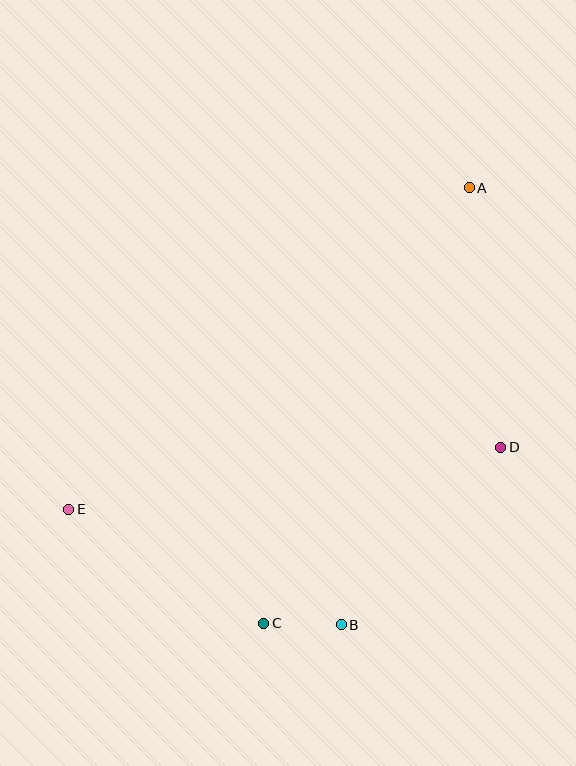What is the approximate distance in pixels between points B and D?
The distance between B and D is approximately 239 pixels.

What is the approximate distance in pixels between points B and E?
The distance between B and E is approximately 296 pixels.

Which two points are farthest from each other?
Points A and E are farthest from each other.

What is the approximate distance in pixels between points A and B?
The distance between A and B is approximately 455 pixels.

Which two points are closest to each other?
Points B and C are closest to each other.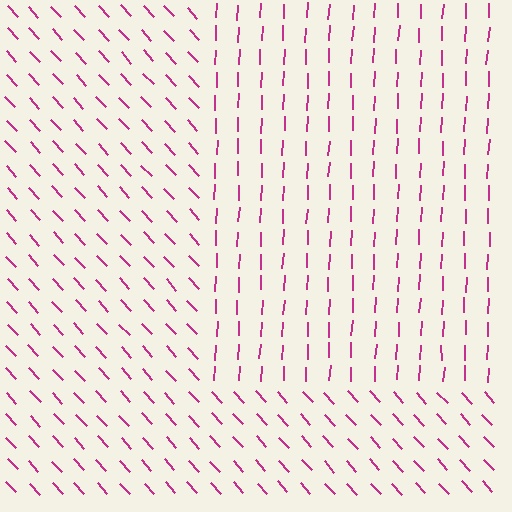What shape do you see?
I see a rectangle.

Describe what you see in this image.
The image is filled with small magenta line segments. A rectangle region in the image has lines oriented differently from the surrounding lines, creating a visible texture boundary.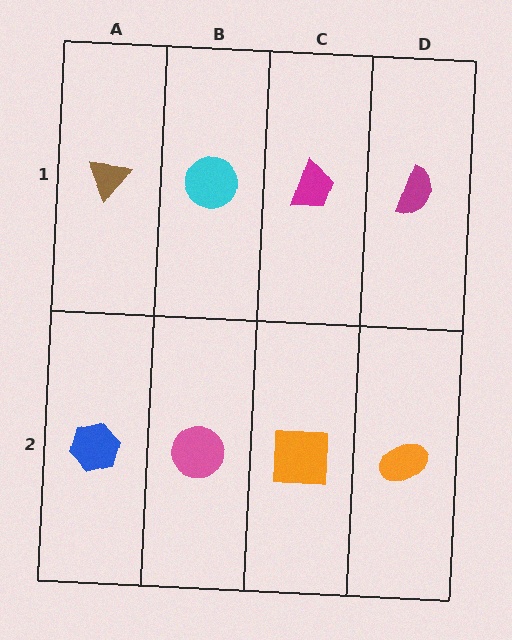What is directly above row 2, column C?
A magenta trapezoid.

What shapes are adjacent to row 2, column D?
A magenta semicircle (row 1, column D), an orange square (row 2, column C).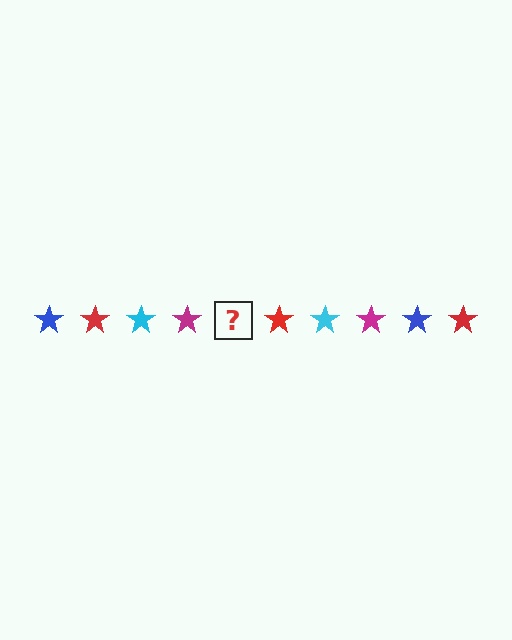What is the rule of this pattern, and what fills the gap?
The rule is that the pattern cycles through blue, red, cyan, magenta stars. The gap should be filled with a blue star.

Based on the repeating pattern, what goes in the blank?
The blank should be a blue star.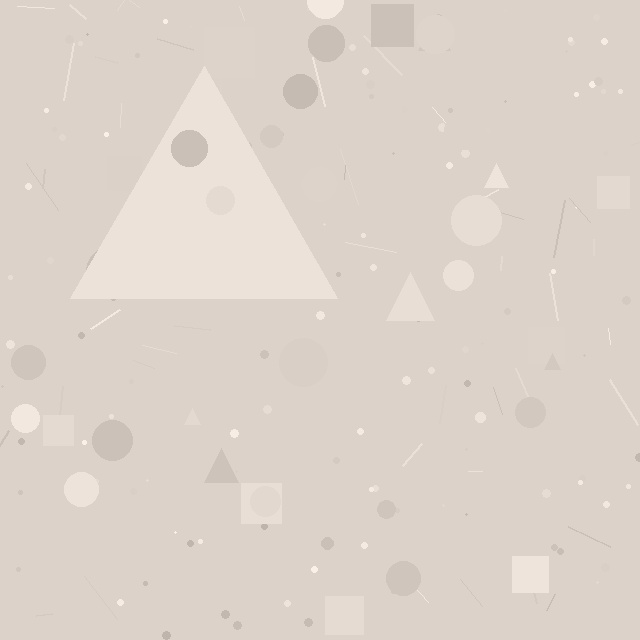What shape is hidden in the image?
A triangle is hidden in the image.